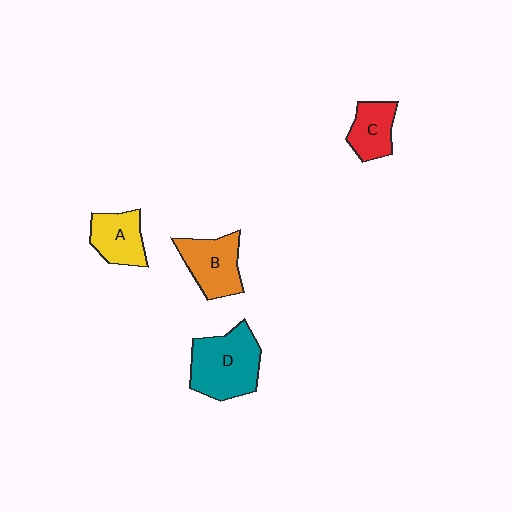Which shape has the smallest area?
Shape C (red).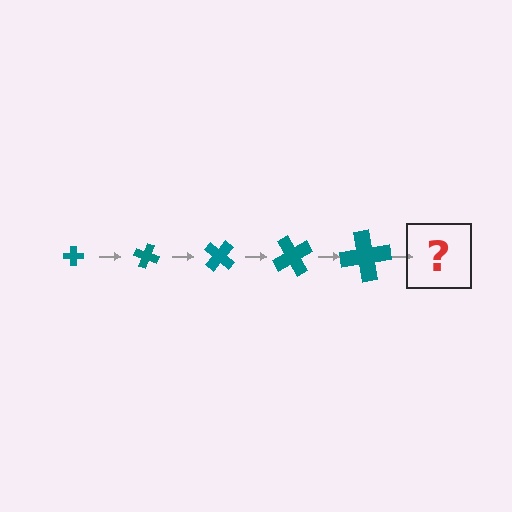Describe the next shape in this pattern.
It should be a cross, larger than the previous one and rotated 100 degrees from the start.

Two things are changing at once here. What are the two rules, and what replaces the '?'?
The two rules are that the cross grows larger each step and it rotates 20 degrees each step. The '?' should be a cross, larger than the previous one and rotated 100 degrees from the start.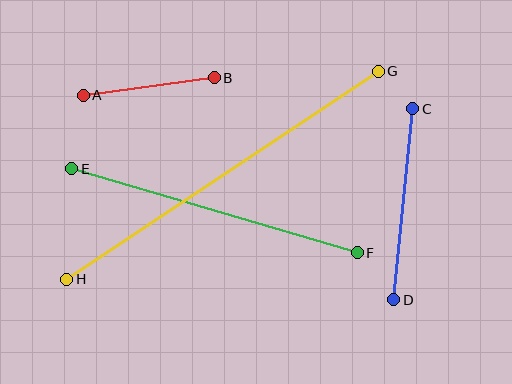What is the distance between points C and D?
The distance is approximately 192 pixels.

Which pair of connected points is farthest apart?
Points G and H are farthest apart.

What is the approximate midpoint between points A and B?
The midpoint is at approximately (149, 87) pixels.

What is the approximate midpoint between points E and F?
The midpoint is at approximately (214, 211) pixels.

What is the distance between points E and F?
The distance is approximately 298 pixels.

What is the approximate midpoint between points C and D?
The midpoint is at approximately (403, 204) pixels.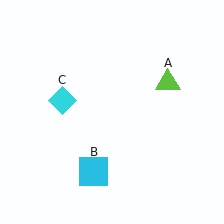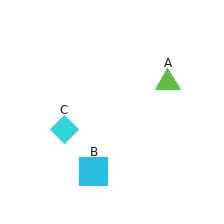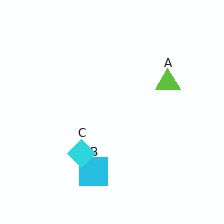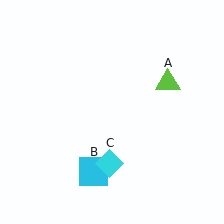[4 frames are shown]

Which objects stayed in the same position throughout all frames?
Lime triangle (object A) and cyan square (object B) remained stationary.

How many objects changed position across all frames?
1 object changed position: cyan diamond (object C).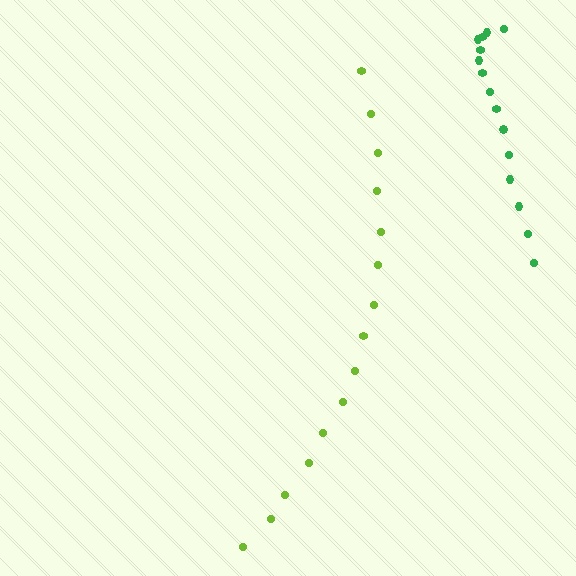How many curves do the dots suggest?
There are 2 distinct paths.